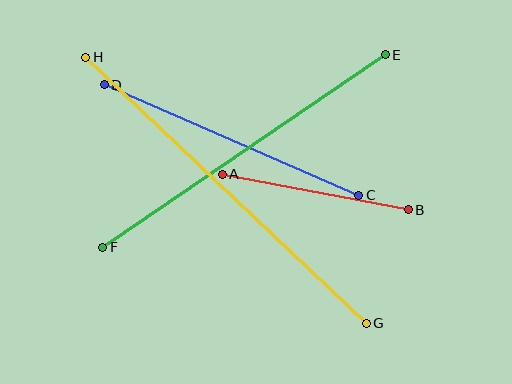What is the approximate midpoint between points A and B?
The midpoint is at approximately (315, 192) pixels.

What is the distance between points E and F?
The distance is approximately 342 pixels.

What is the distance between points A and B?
The distance is approximately 190 pixels.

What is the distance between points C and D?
The distance is approximately 277 pixels.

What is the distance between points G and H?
The distance is approximately 387 pixels.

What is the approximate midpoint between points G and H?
The midpoint is at approximately (226, 190) pixels.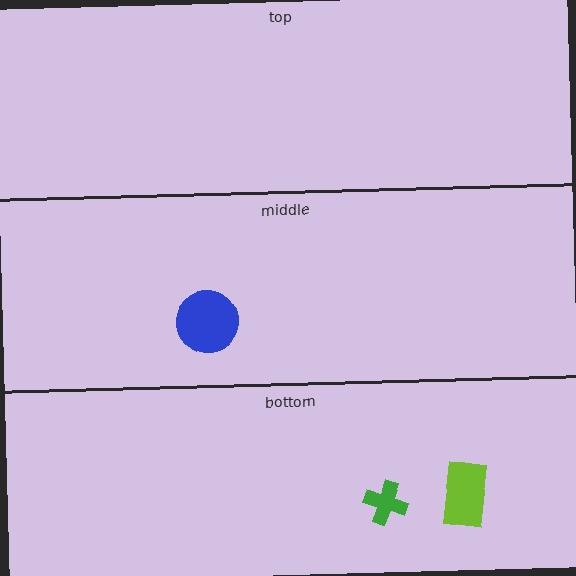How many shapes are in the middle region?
1.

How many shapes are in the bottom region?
2.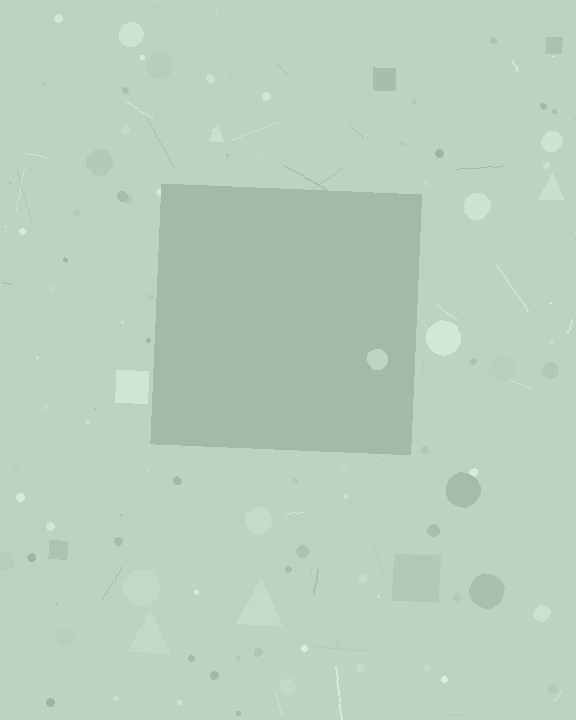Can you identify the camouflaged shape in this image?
The camouflaged shape is a square.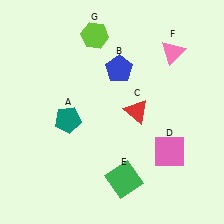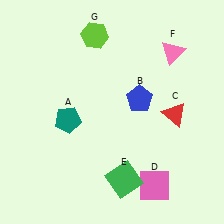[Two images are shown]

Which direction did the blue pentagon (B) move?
The blue pentagon (B) moved down.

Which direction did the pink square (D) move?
The pink square (D) moved down.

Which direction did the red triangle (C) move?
The red triangle (C) moved right.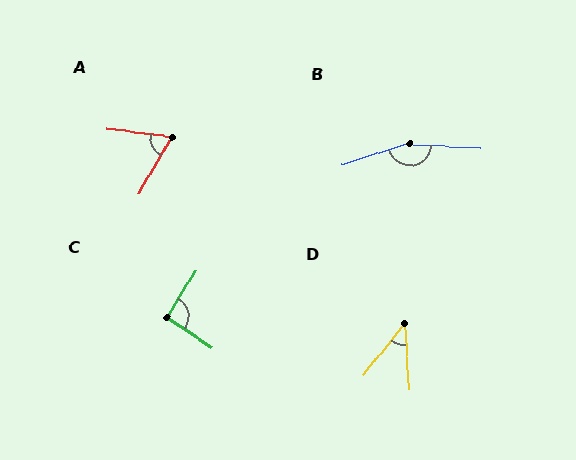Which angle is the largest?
B, at approximately 158 degrees.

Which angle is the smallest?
D, at approximately 42 degrees.